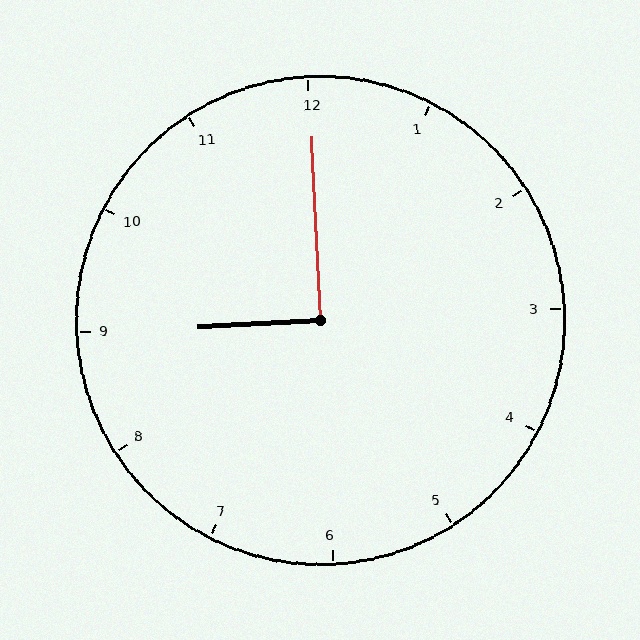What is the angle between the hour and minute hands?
Approximately 90 degrees.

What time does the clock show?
9:00.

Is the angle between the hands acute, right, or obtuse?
It is right.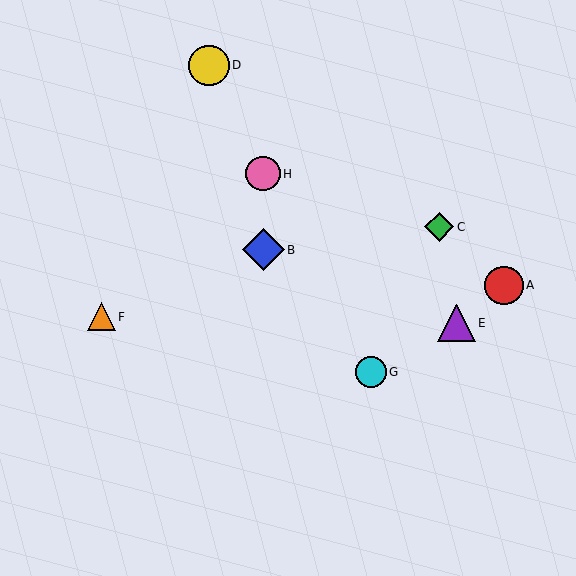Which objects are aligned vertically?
Objects B, H are aligned vertically.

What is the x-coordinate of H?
Object H is at x≈263.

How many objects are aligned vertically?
2 objects (B, H) are aligned vertically.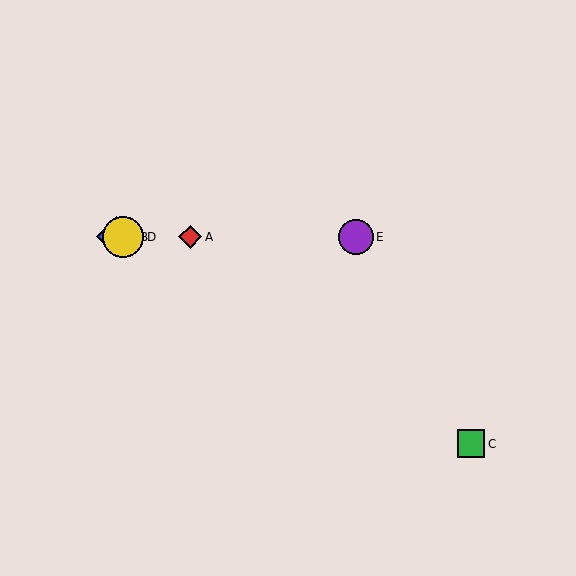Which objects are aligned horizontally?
Objects A, B, D, E are aligned horizontally.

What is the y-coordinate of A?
Object A is at y≈237.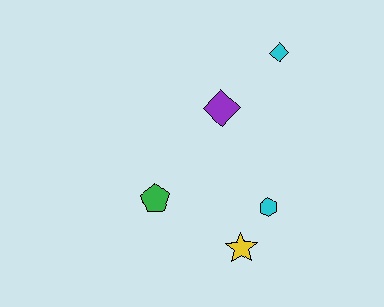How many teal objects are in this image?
There are no teal objects.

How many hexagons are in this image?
There is 1 hexagon.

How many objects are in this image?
There are 5 objects.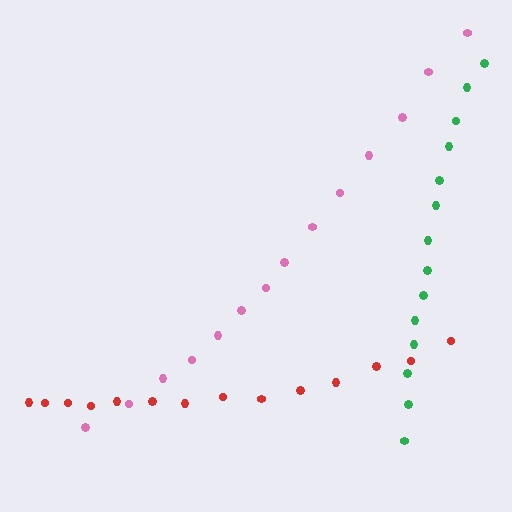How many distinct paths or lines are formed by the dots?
There are 3 distinct paths.